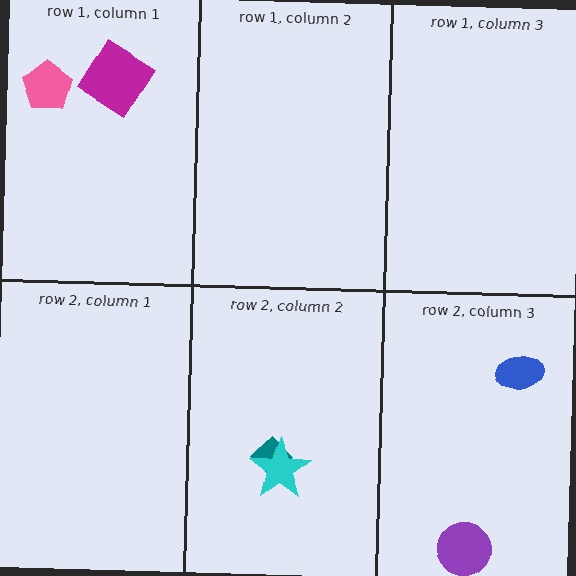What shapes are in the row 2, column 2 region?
The teal diamond, the cyan star.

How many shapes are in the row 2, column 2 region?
2.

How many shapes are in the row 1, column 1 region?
2.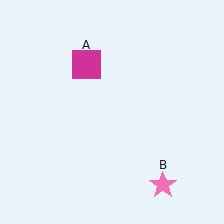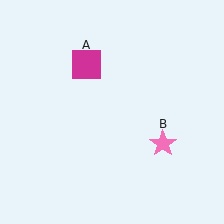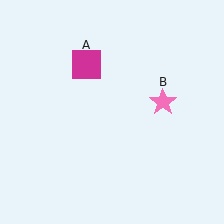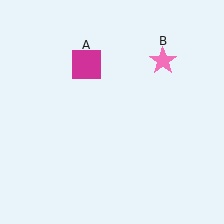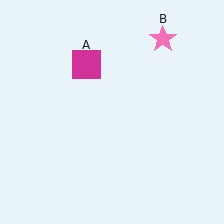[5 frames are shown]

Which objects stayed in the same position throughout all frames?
Magenta square (object A) remained stationary.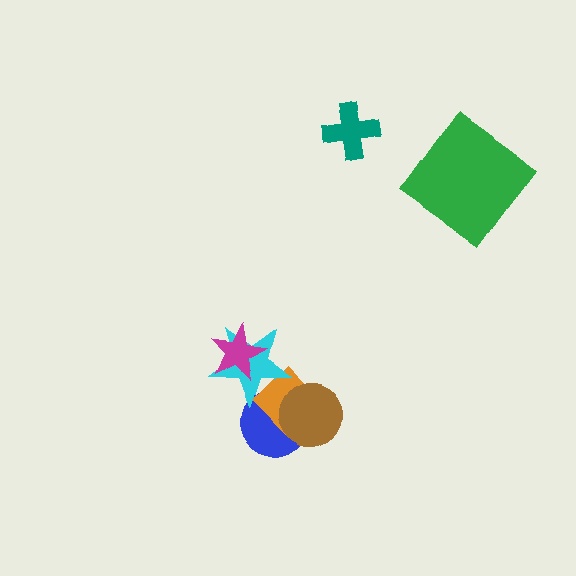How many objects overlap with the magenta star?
1 object overlaps with the magenta star.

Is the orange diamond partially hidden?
Yes, it is partially covered by another shape.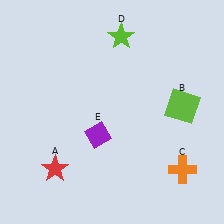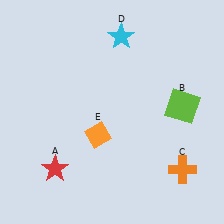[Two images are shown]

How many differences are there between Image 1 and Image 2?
There are 2 differences between the two images.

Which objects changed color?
D changed from lime to cyan. E changed from purple to orange.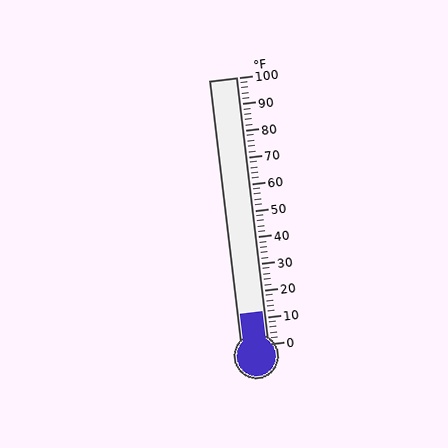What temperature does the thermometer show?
The thermometer shows approximately 12°F.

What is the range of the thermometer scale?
The thermometer scale ranges from 0°F to 100°F.